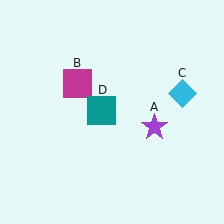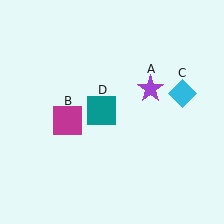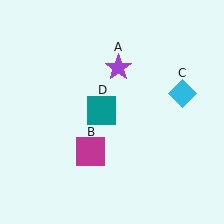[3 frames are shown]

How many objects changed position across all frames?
2 objects changed position: purple star (object A), magenta square (object B).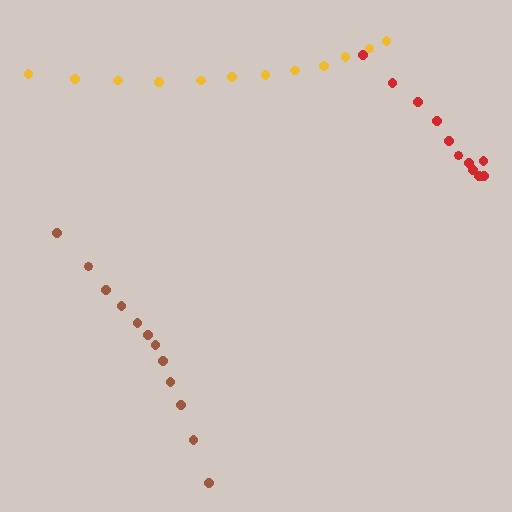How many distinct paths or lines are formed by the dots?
There are 3 distinct paths.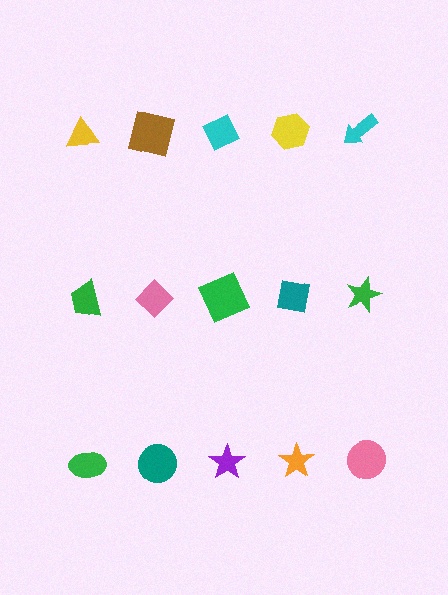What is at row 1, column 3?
A cyan diamond.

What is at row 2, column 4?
A teal square.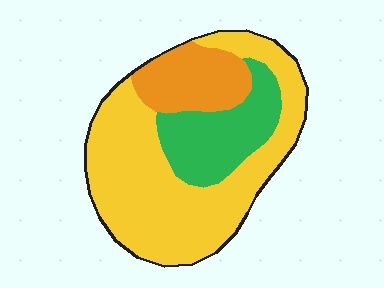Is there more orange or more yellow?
Yellow.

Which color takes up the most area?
Yellow, at roughly 60%.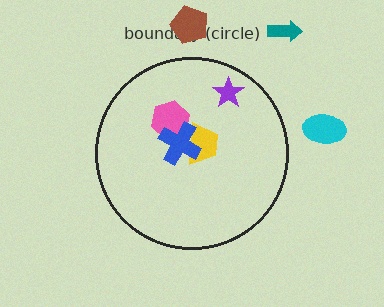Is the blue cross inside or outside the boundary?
Inside.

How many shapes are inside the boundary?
4 inside, 3 outside.